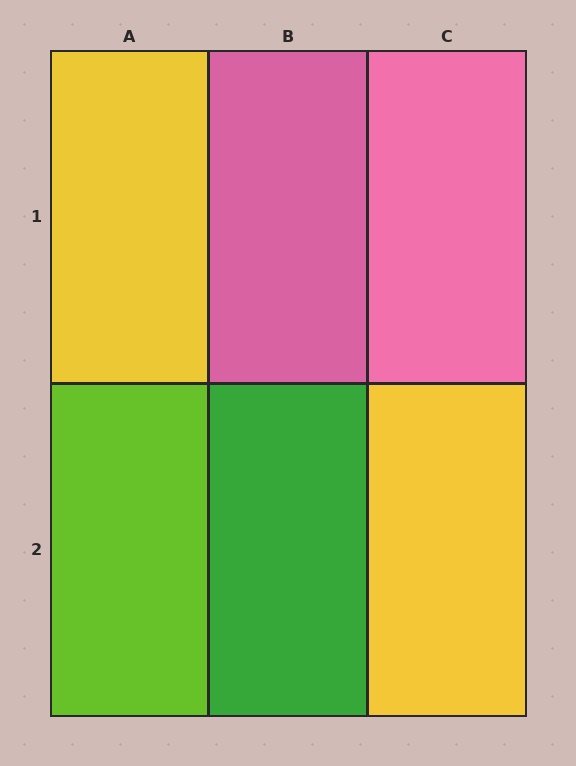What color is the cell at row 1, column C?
Pink.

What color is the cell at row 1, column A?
Yellow.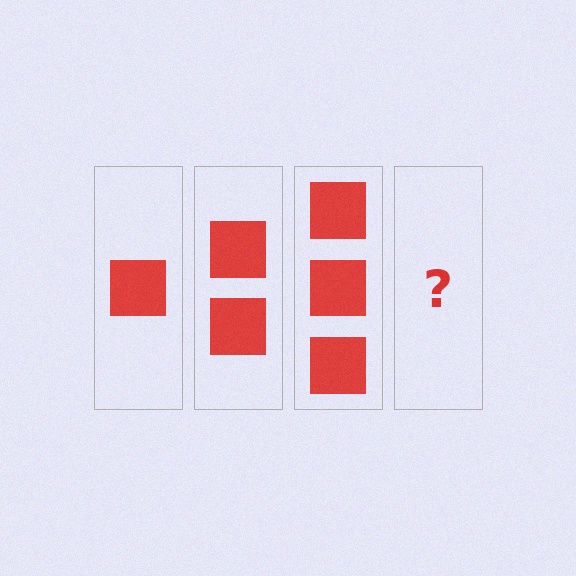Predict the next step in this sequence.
The next step is 4 squares.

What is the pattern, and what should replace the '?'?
The pattern is that each step adds one more square. The '?' should be 4 squares.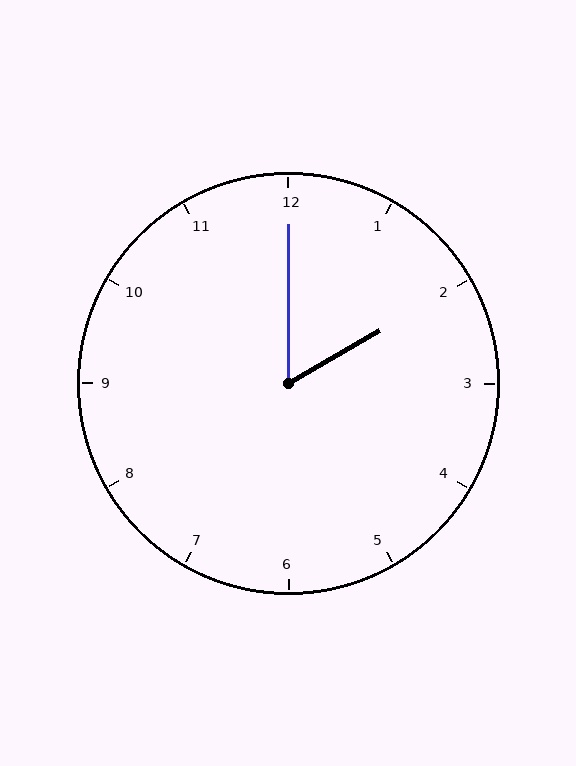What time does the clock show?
2:00.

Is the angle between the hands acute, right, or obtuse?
It is acute.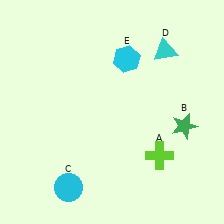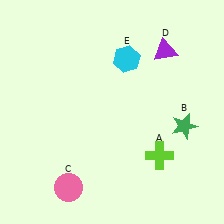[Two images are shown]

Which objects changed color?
C changed from cyan to pink. D changed from cyan to purple.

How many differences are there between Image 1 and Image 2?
There are 2 differences between the two images.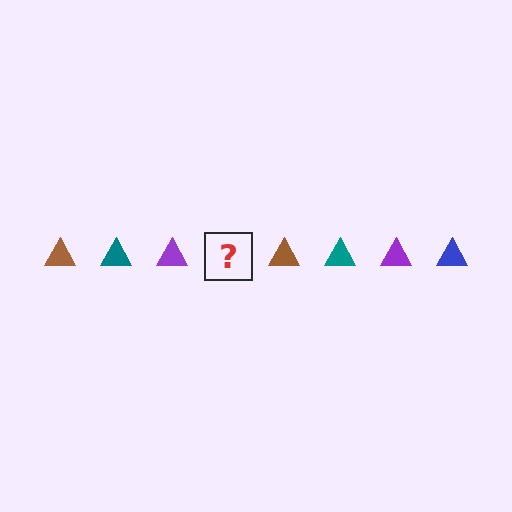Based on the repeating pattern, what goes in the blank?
The blank should be a blue triangle.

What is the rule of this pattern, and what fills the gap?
The rule is that the pattern cycles through brown, teal, purple, blue triangles. The gap should be filled with a blue triangle.